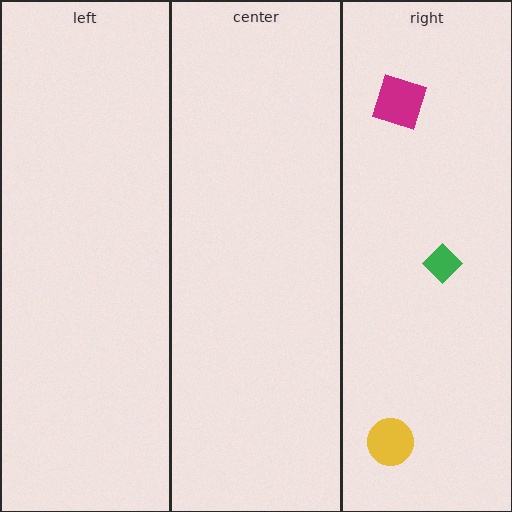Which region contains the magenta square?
The right region.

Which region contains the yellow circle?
The right region.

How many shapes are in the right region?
3.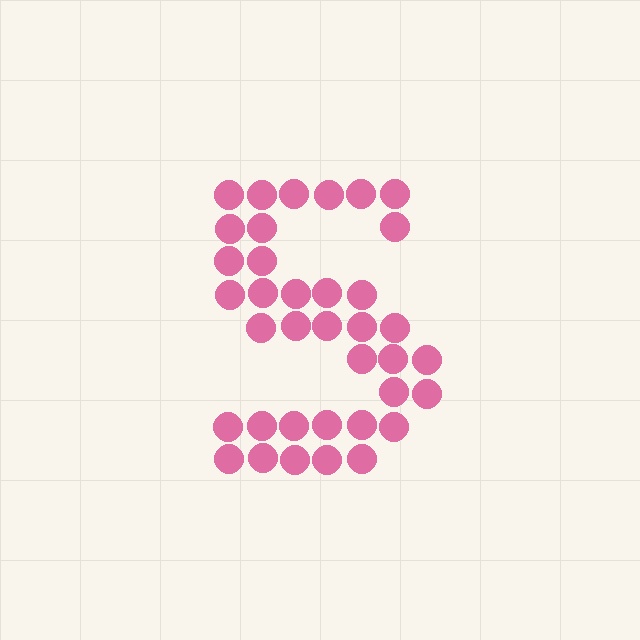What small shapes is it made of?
It is made of small circles.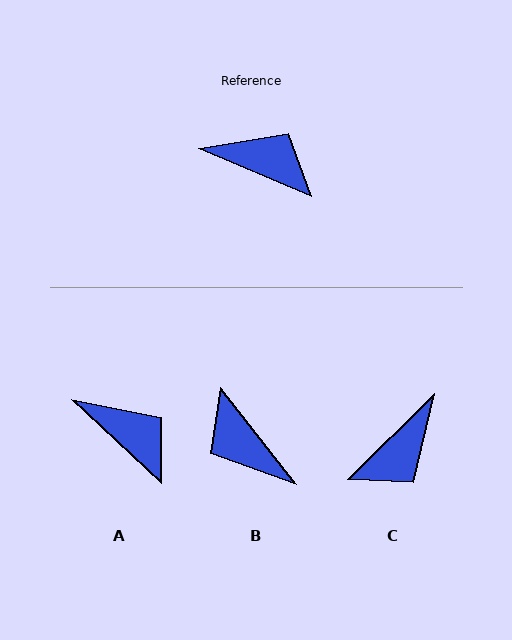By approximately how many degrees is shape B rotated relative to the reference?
Approximately 151 degrees counter-clockwise.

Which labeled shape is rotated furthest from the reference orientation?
B, about 151 degrees away.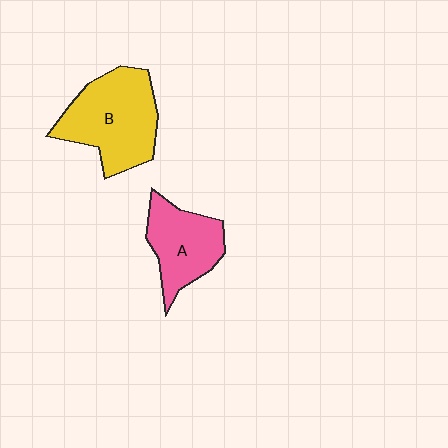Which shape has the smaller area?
Shape A (pink).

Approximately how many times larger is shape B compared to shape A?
Approximately 1.4 times.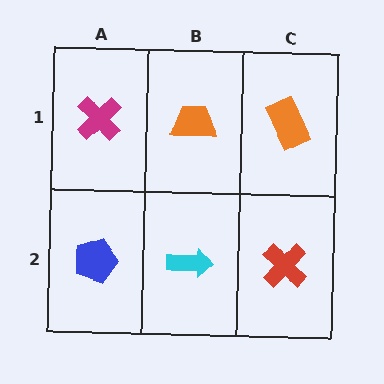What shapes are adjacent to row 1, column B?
A cyan arrow (row 2, column B), a magenta cross (row 1, column A), an orange rectangle (row 1, column C).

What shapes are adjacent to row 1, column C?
A red cross (row 2, column C), an orange trapezoid (row 1, column B).